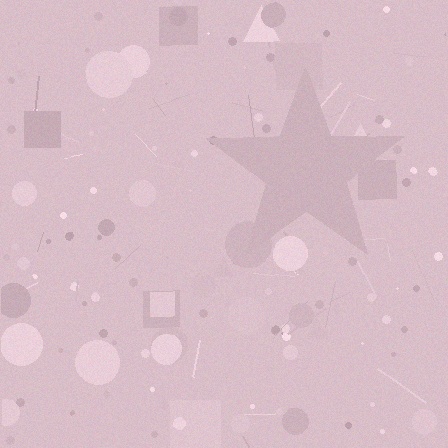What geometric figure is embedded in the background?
A star is embedded in the background.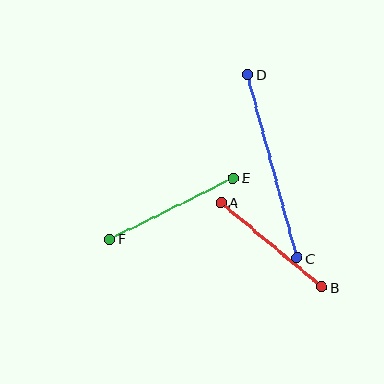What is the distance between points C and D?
The distance is approximately 190 pixels.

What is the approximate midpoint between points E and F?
The midpoint is at approximately (172, 208) pixels.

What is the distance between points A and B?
The distance is approximately 132 pixels.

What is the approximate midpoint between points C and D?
The midpoint is at approximately (273, 166) pixels.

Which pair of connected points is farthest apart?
Points C and D are farthest apart.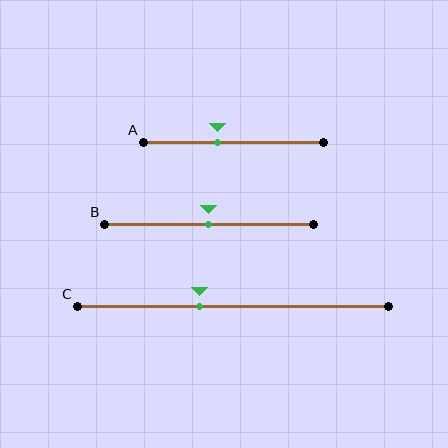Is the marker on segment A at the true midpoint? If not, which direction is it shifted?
No, the marker on segment A is shifted to the left by about 9% of the segment length.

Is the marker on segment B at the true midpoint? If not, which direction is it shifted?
Yes, the marker on segment B is at the true midpoint.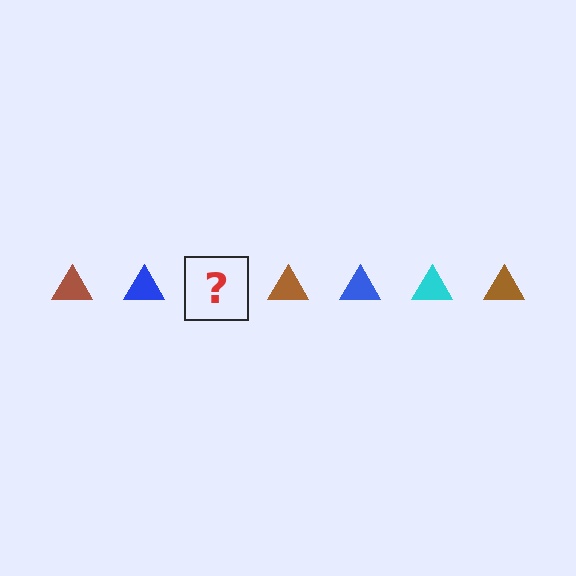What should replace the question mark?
The question mark should be replaced with a cyan triangle.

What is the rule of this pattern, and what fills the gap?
The rule is that the pattern cycles through brown, blue, cyan triangles. The gap should be filled with a cyan triangle.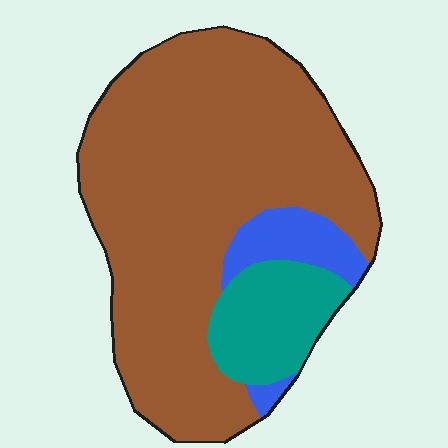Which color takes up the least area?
Blue, at roughly 10%.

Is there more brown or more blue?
Brown.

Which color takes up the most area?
Brown, at roughly 75%.